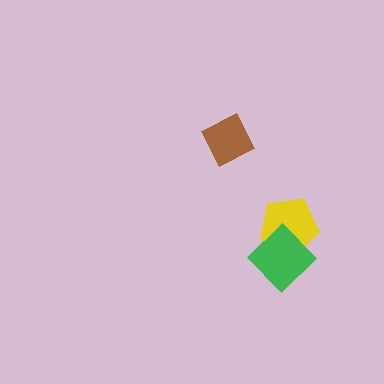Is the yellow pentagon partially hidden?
Yes, it is partially covered by another shape.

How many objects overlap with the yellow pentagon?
1 object overlaps with the yellow pentagon.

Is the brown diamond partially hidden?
No, no other shape covers it.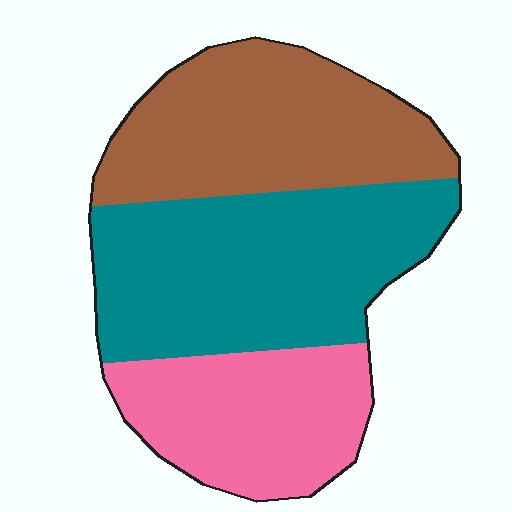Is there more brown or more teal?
Teal.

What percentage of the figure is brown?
Brown takes up about one third (1/3) of the figure.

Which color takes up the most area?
Teal, at roughly 40%.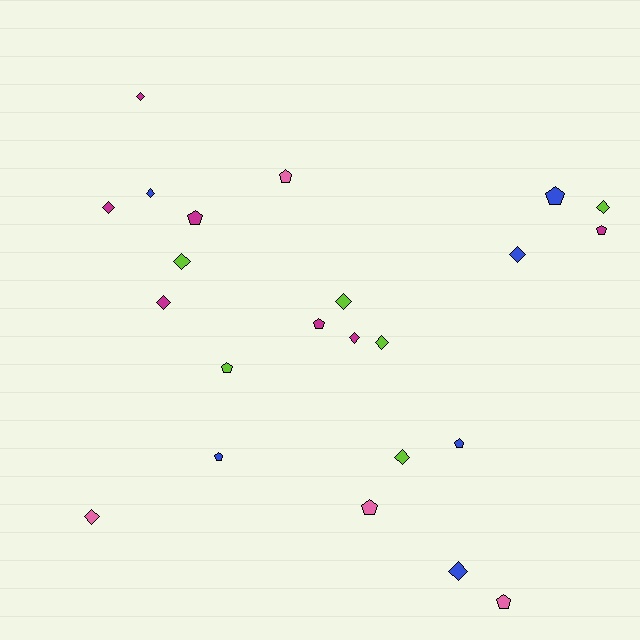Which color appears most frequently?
Magenta, with 7 objects.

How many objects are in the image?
There are 23 objects.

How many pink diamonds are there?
There is 1 pink diamond.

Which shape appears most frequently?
Diamond, with 13 objects.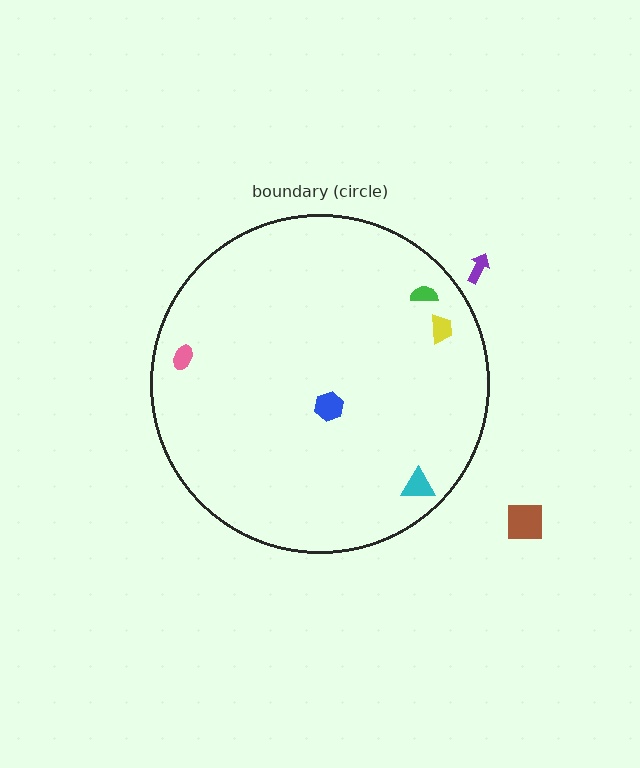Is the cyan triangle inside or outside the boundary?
Inside.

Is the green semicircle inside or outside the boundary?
Inside.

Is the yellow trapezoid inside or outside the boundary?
Inside.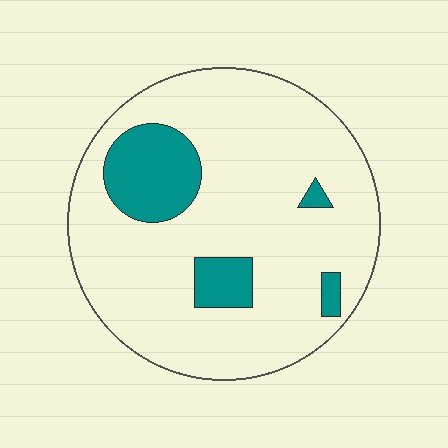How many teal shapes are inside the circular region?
4.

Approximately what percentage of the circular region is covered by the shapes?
Approximately 15%.